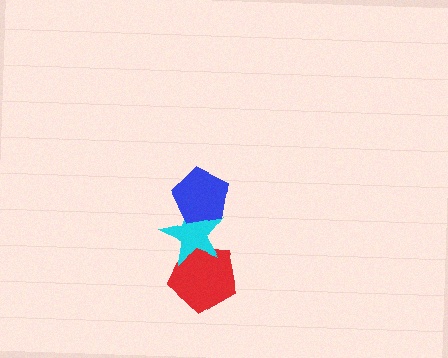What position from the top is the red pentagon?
The red pentagon is 3rd from the top.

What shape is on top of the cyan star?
The blue pentagon is on top of the cyan star.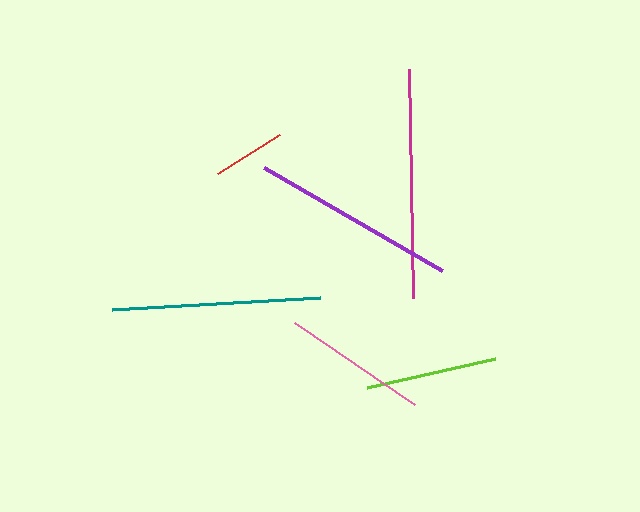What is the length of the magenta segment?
The magenta segment is approximately 230 pixels long.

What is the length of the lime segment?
The lime segment is approximately 131 pixels long.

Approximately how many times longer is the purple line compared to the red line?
The purple line is approximately 2.8 times the length of the red line.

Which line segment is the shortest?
The red line is the shortest at approximately 73 pixels.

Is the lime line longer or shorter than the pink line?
The pink line is longer than the lime line.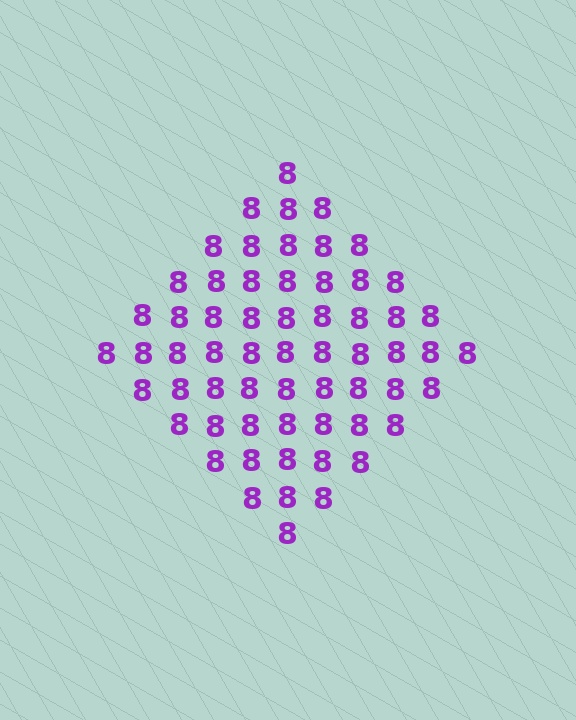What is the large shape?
The large shape is a diamond.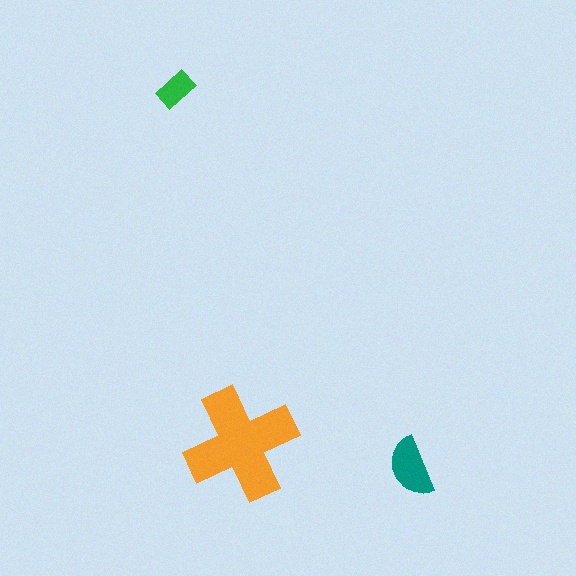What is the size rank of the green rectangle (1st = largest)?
3rd.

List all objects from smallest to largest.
The green rectangle, the teal semicircle, the orange cross.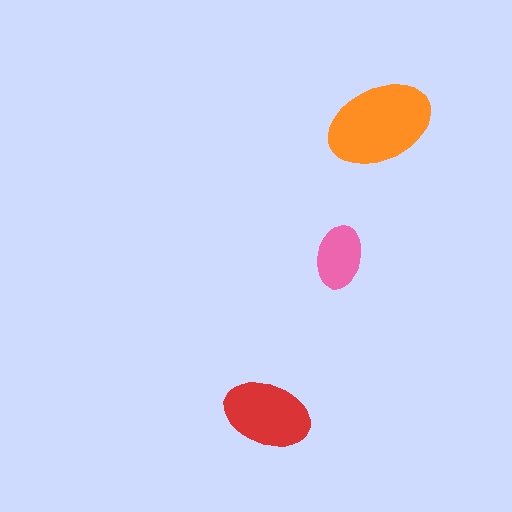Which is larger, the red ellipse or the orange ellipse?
The orange one.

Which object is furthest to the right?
The orange ellipse is rightmost.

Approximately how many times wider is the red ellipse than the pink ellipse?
About 1.5 times wider.